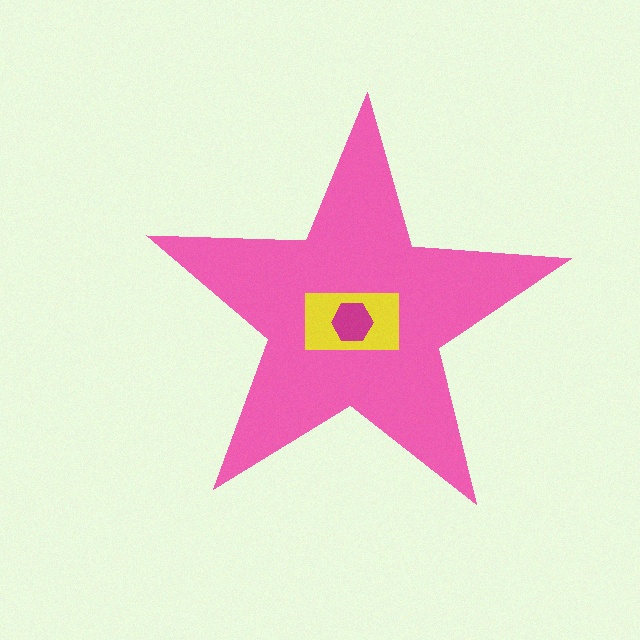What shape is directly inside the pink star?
The yellow rectangle.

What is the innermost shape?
The magenta hexagon.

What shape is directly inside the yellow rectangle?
The magenta hexagon.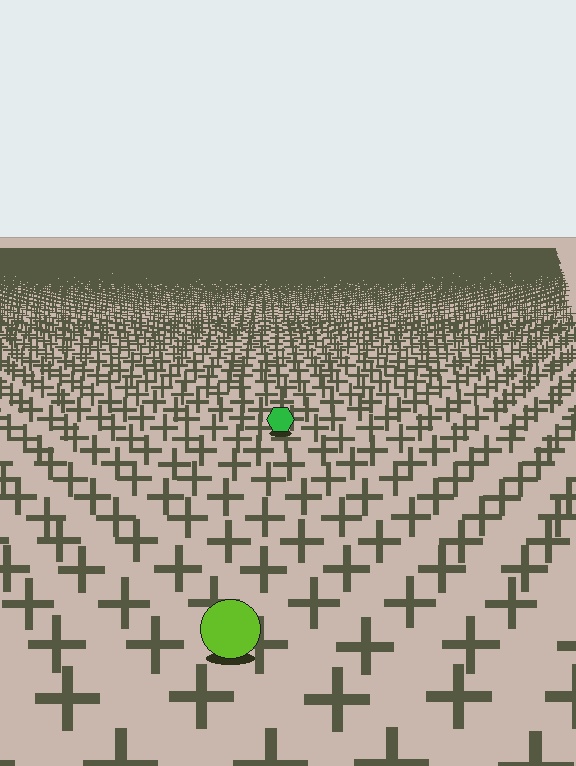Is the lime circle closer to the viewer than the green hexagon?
Yes. The lime circle is closer — you can tell from the texture gradient: the ground texture is coarser near it.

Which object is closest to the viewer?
The lime circle is closest. The texture marks near it are larger and more spread out.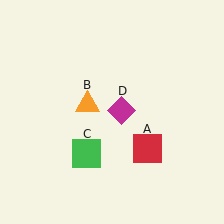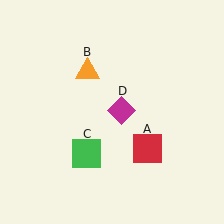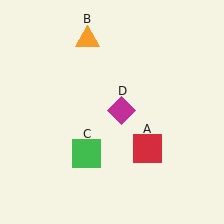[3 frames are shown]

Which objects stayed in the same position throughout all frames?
Red square (object A) and green square (object C) and magenta diamond (object D) remained stationary.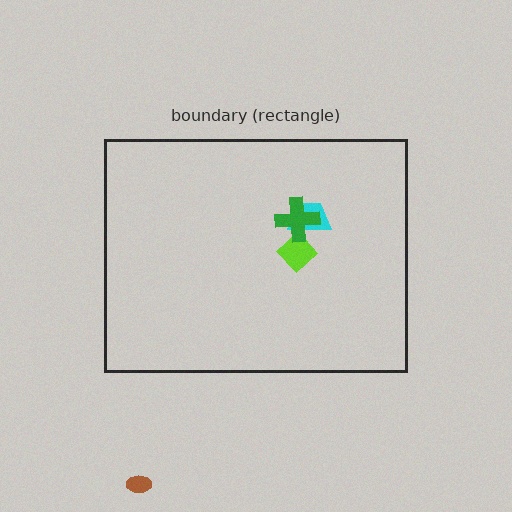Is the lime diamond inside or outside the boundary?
Inside.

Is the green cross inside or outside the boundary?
Inside.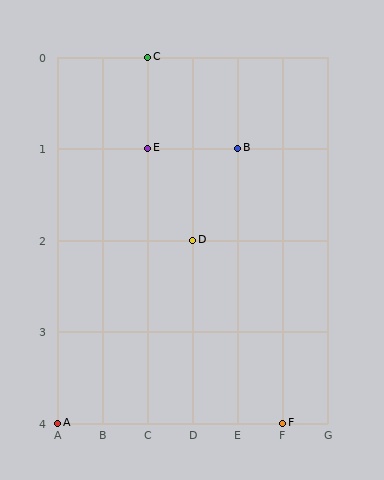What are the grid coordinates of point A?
Point A is at grid coordinates (A, 4).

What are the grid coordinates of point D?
Point D is at grid coordinates (D, 2).